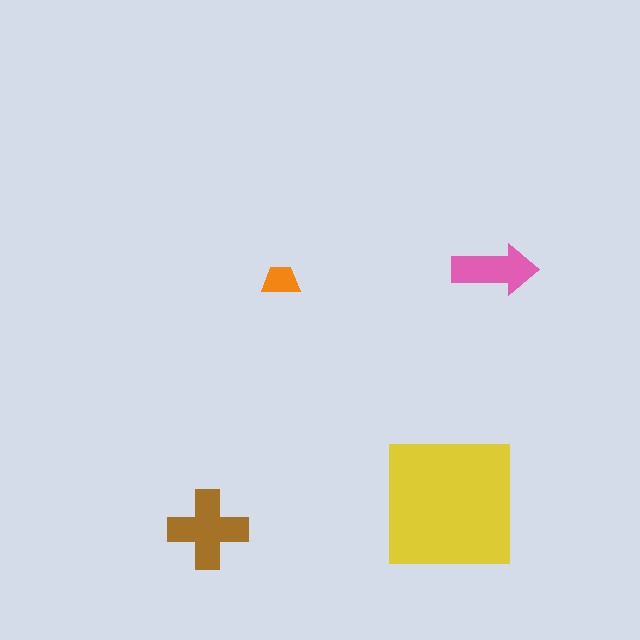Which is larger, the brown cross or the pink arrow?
The brown cross.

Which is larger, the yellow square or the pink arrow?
The yellow square.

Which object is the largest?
The yellow square.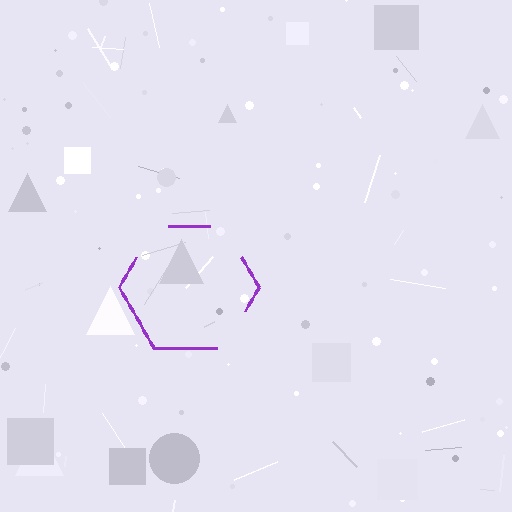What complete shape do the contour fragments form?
The contour fragments form a hexagon.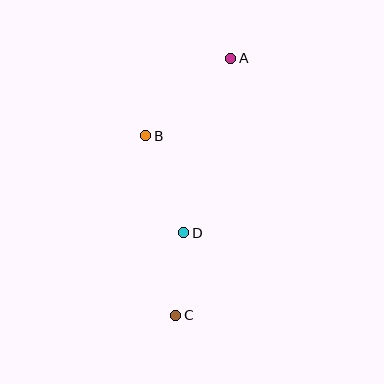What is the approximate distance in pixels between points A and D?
The distance between A and D is approximately 181 pixels.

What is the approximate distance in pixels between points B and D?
The distance between B and D is approximately 104 pixels.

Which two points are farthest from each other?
Points A and C are farthest from each other.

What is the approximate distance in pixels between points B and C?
The distance between B and C is approximately 182 pixels.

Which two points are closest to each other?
Points C and D are closest to each other.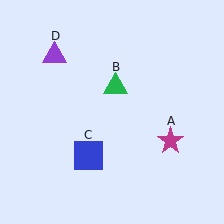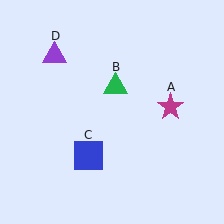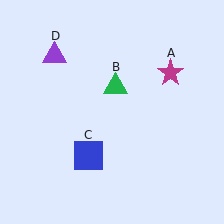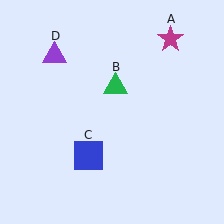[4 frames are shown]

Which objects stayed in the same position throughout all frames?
Green triangle (object B) and blue square (object C) and purple triangle (object D) remained stationary.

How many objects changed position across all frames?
1 object changed position: magenta star (object A).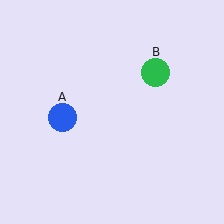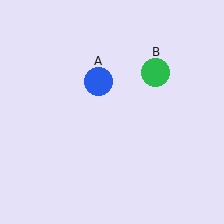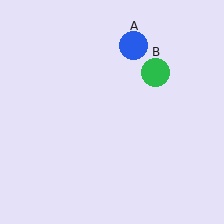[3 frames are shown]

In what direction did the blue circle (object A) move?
The blue circle (object A) moved up and to the right.